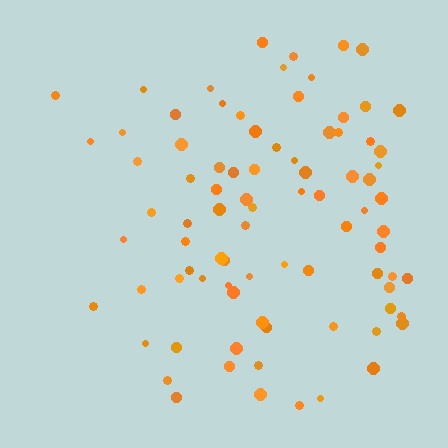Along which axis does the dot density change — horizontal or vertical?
Horizontal.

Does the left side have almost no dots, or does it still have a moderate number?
Still a moderate number, just noticeably fewer than the right.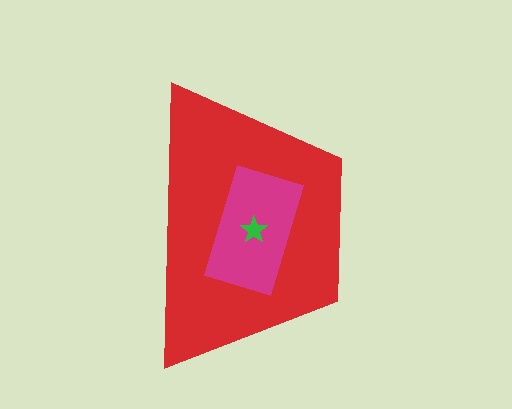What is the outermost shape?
The red trapezoid.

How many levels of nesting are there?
3.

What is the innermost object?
The green star.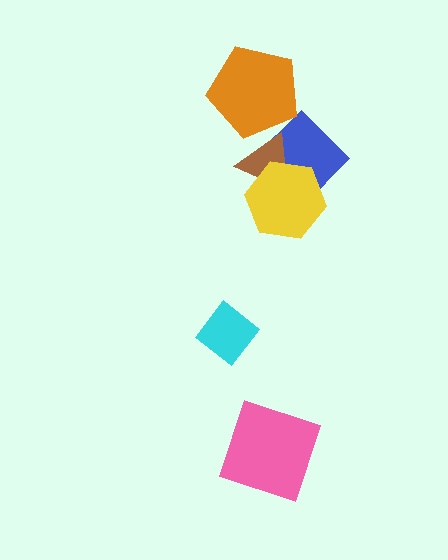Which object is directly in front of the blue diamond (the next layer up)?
The brown triangle is directly in front of the blue diamond.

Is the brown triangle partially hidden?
Yes, it is partially covered by another shape.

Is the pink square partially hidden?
No, no other shape covers it.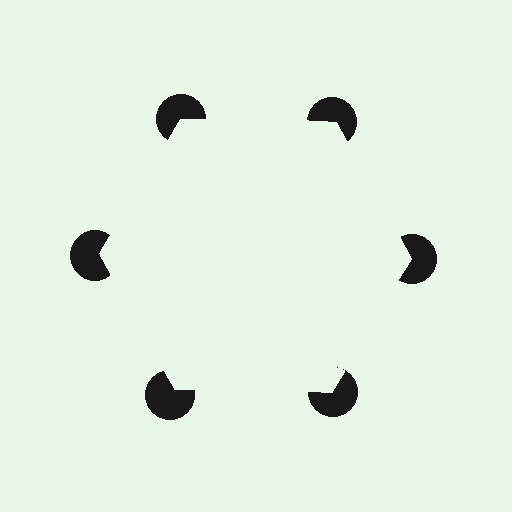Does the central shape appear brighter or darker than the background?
It typically appears slightly brighter than the background, even though no actual brightness change is drawn.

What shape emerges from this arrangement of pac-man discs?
An illusory hexagon — its edges are inferred from the aligned wedge cuts in the pac-man discs, not physically drawn.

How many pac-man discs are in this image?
There are 6 — one at each vertex of the illusory hexagon.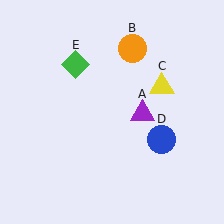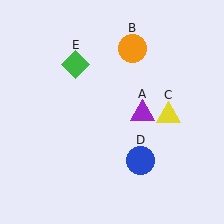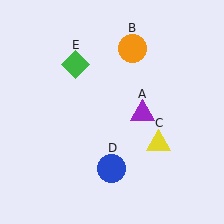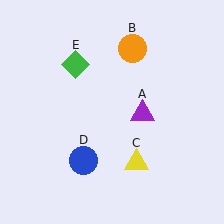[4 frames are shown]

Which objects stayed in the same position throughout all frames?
Purple triangle (object A) and orange circle (object B) and green diamond (object E) remained stationary.